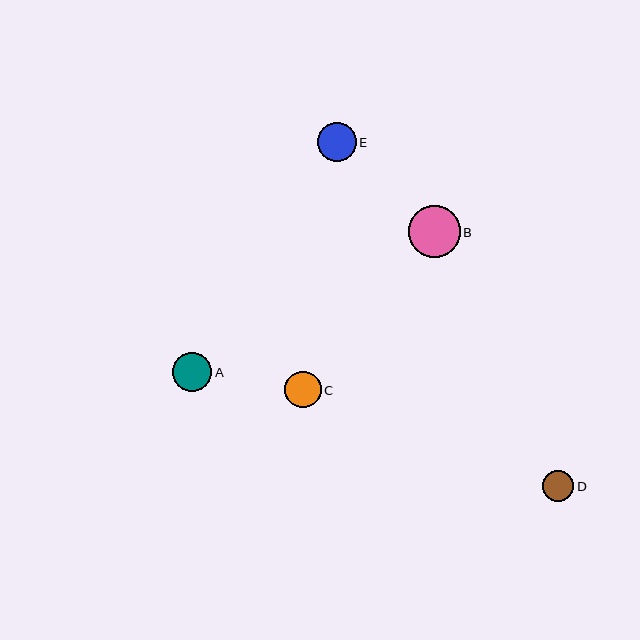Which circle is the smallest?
Circle D is the smallest with a size of approximately 31 pixels.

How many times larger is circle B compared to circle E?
Circle B is approximately 1.3 times the size of circle E.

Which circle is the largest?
Circle B is the largest with a size of approximately 51 pixels.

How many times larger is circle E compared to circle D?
Circle E is approximately 1.3 times the size of circle D.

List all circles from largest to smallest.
From largest to smallest: B, A, E, C, D.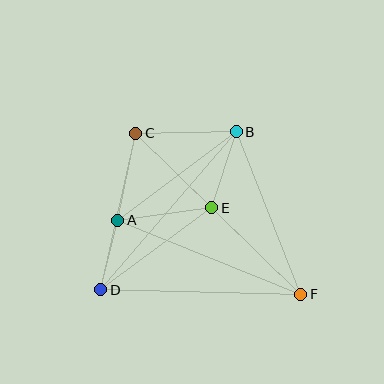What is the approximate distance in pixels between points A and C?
The distance between A and C is approximately 89 pixels.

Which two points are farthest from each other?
Points C and F are farthest from each other.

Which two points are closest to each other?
Points A and D are closest to each other.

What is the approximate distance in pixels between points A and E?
The distance between A and E is approximately 95 pixels.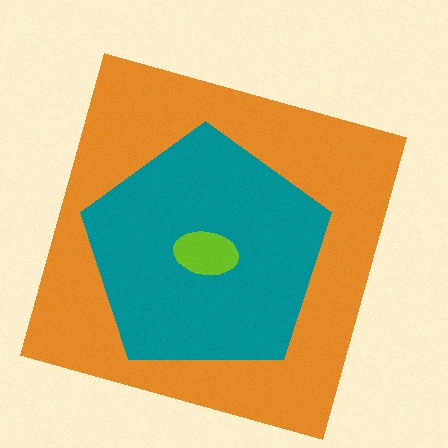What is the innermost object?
The lime ellipse.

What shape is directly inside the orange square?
The teal pentagon.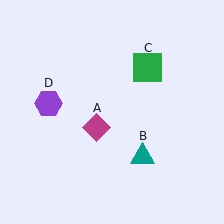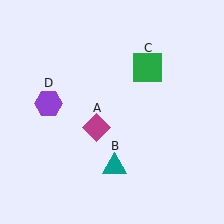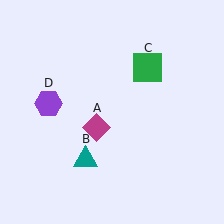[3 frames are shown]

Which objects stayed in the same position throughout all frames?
Magenta diamond (object A) and green square (object C) and purple hexagon (object D) remained stationary.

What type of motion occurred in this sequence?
The teal triangle (object B) rotated clockwise around the center of the scene.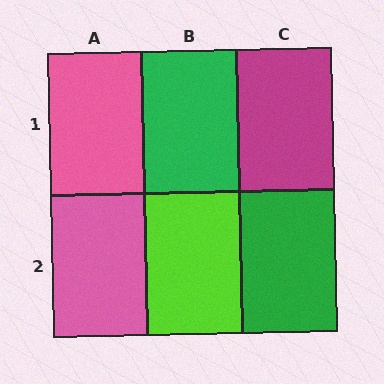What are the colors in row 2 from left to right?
Pink, lime, green.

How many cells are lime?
1 cell is lime.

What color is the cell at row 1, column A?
Pink.